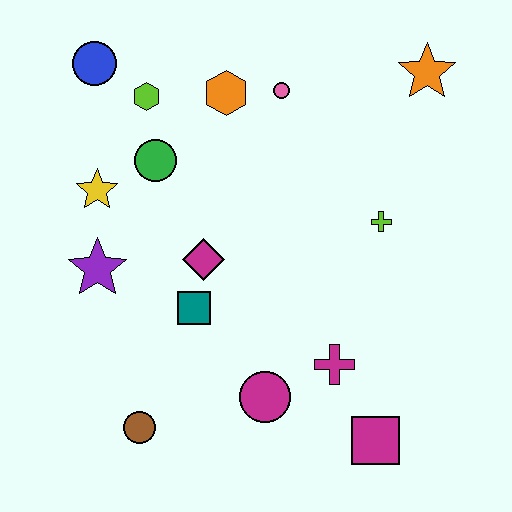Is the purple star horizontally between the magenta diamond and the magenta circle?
No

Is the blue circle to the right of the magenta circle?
No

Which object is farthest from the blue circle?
The magenta square is farthest from the blue circle.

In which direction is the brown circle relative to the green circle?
The brown circle is below the green circle.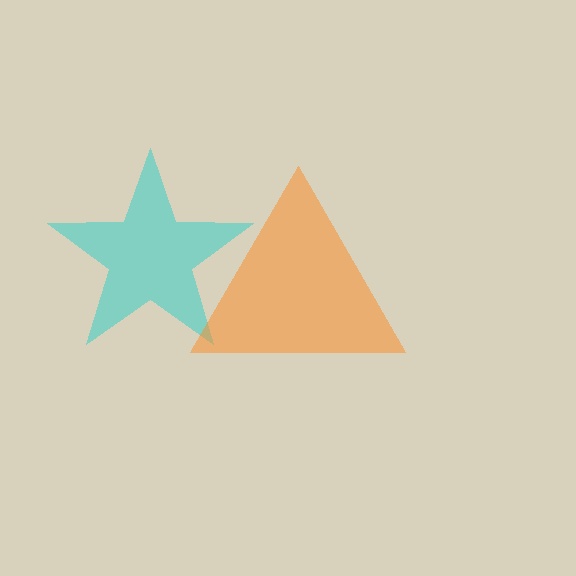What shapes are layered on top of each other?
The layered shapes are: a cyan star, an orange triangle.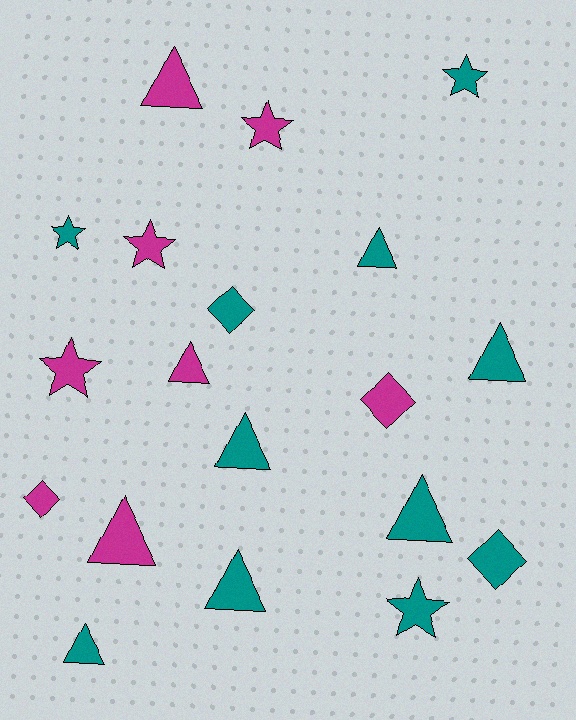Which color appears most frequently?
Teal, with 11 objects.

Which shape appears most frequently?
Triangle, with 9 objects.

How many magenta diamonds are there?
There are 2 magenta diamonds.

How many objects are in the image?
There are 19 objects.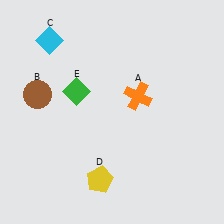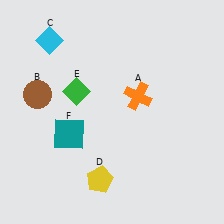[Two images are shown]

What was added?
A teal square (F) was added in Image 2.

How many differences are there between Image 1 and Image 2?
There is 1 difference between the two images.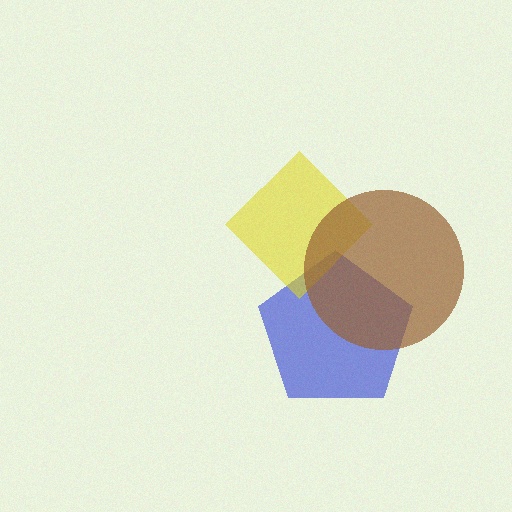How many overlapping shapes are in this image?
There are 3 overlapping shapes in the image.